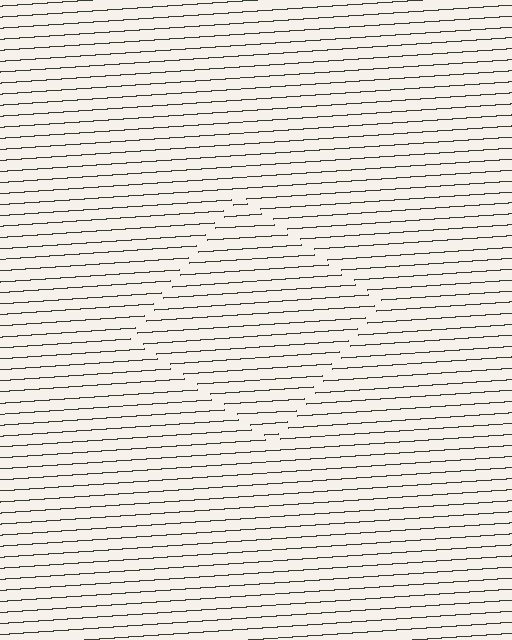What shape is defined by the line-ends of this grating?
An illusory square. The interior of the shape contains the same grating, shifted by half a period — the contour is defined by the phase discontinuity where line-ends from the inner and outer gratings abut.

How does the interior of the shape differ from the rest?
The interior of the shape contains the same grating, shifted by half a period — the contour is defined by the phase discontinuity where line-ends from the inner and outer gratings abut.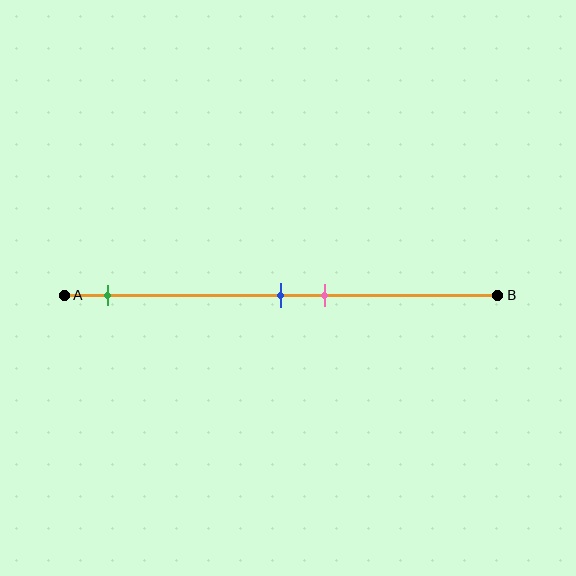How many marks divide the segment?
There are 3 marks dividing the segment.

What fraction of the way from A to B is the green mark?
The green mark is approximately 10% (0.1) of the way from A to B.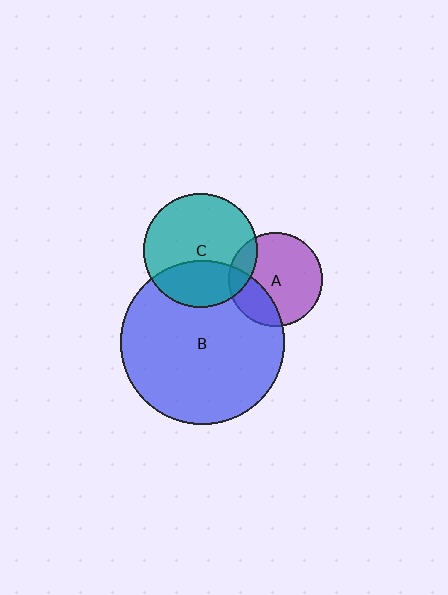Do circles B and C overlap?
Yes.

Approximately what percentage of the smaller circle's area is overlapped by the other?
Approximately 30%.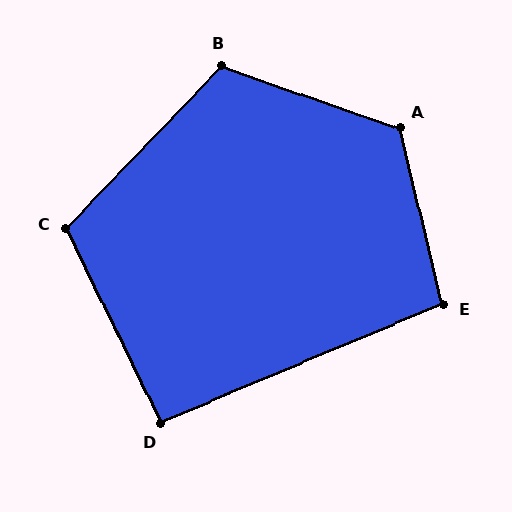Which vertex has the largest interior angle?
A, at approximately 123 degrees.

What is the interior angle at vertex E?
Approximately 99 degrees (obtuse).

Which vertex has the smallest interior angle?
D, at approximately 93 degrees.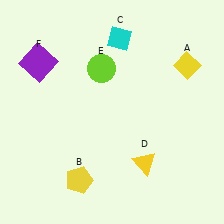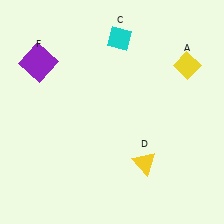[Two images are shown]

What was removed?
The lime circle (E), the yellow pentagon (B) were removed in Image 2.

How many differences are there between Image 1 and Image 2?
There are 2 differences between the two images.